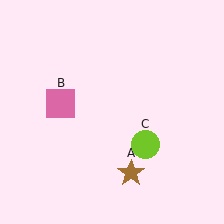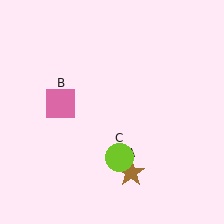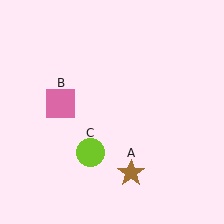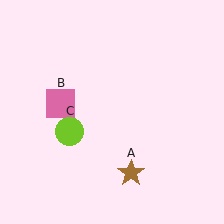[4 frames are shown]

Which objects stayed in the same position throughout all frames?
Brown star (object A) and pink square (object B) remained stationary.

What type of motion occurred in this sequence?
The lime circle (object C) rotated clockwise around the center of the scene.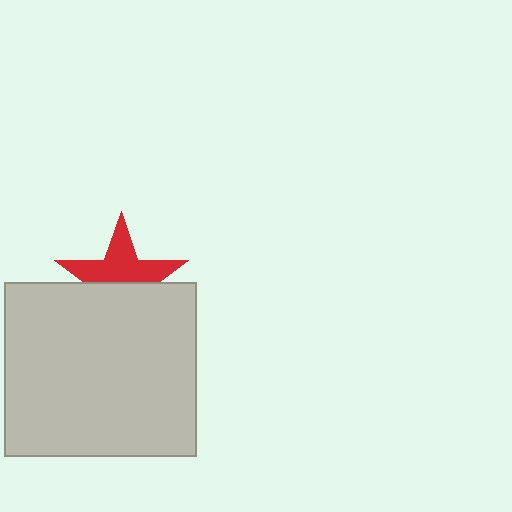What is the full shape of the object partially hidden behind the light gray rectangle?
The partially hidden object is a red star.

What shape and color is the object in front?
The object in front is a light gray rectangle.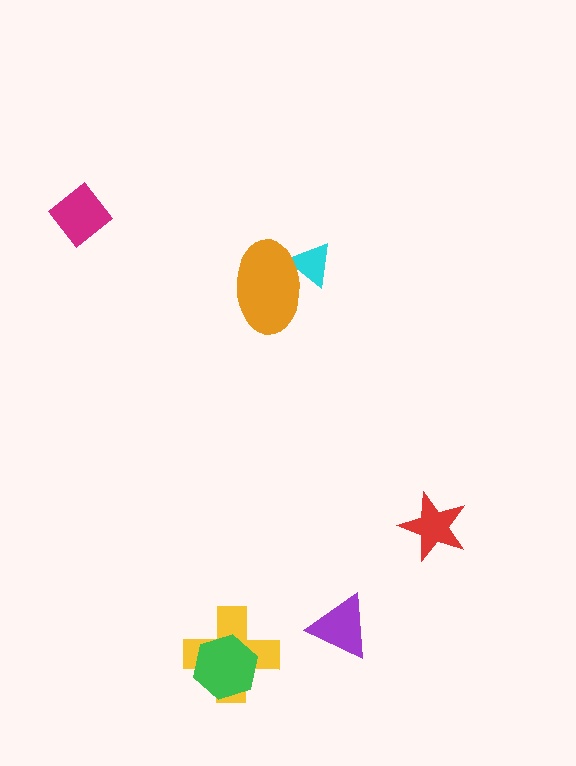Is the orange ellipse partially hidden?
No, no other shape covers it.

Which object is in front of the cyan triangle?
The orange ellipse is in front of the cyan triangle.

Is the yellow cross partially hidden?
Yes, it is partially covered by another shape.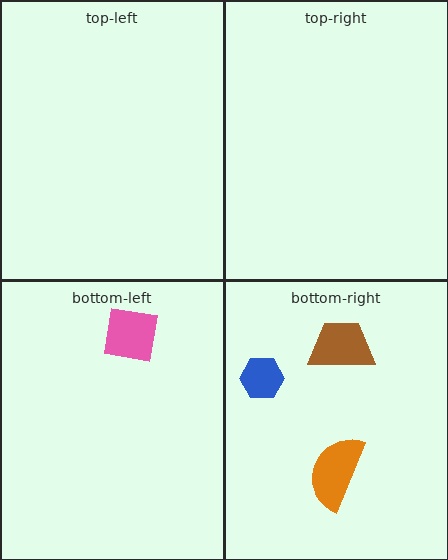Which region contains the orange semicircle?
The bottom-right region.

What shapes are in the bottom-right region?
The blue hexagon, the brown trapezoid, the orange semicircle.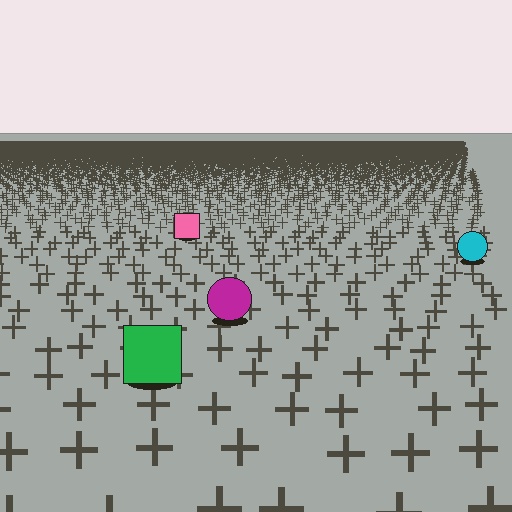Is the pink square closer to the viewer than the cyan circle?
No. The cyan circle is closer — you can tell from the texture gradient: the ground texture is coarser near it.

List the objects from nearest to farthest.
From nearest to farthest: the green square, the magenta circle, the cyan circle, the pink square.